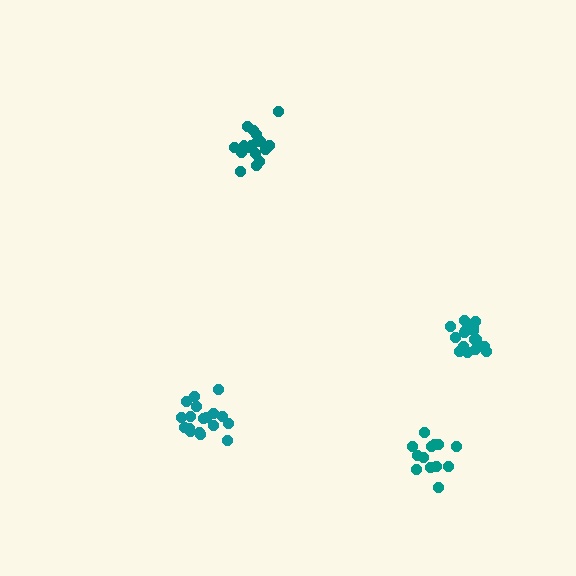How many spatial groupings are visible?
There are 4 spatial groupings.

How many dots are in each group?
Group 1: 18 dots, Group 2: 14 dots, Group 3: 19 dots, Group 4: 17 dots (68 total).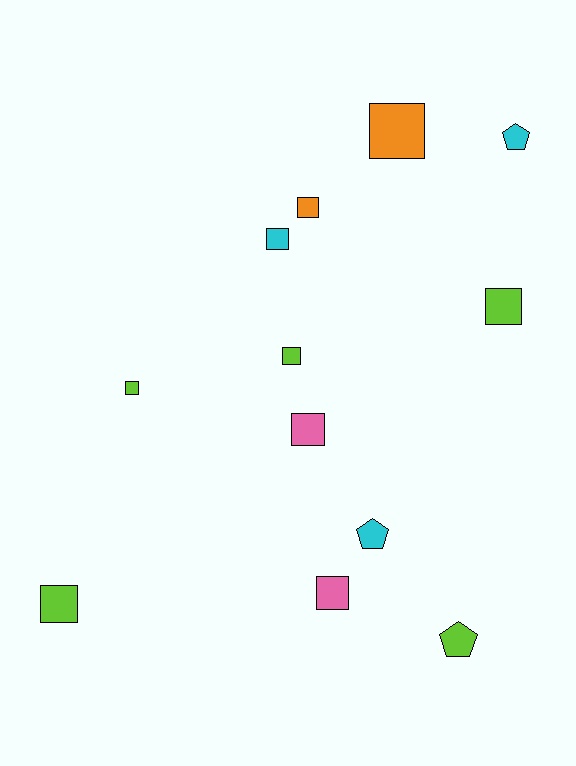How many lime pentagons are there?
There is 1 lime pentagon.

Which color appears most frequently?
Lime, with 5 objects.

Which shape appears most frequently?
Square, with 9 objects.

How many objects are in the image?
There are 12 objects.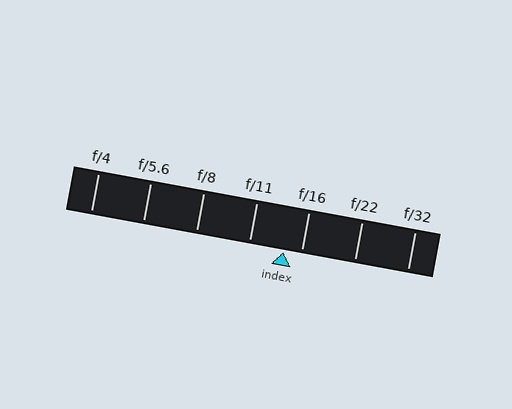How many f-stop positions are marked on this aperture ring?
There are 7 f-stop positions marked.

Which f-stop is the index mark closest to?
The index mark is closest to f/16.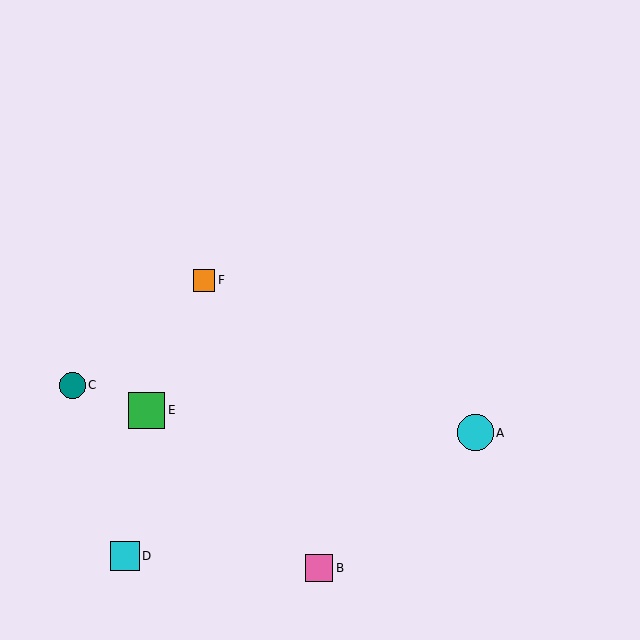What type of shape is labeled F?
Shape F is an orange square.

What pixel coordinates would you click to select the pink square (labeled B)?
Click at (319, 568) to select the pink square B.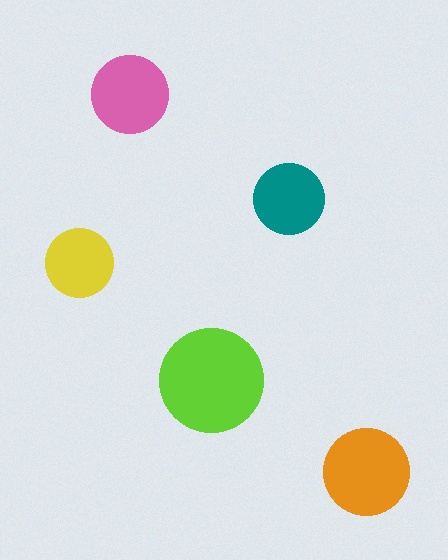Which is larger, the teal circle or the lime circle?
The lime one.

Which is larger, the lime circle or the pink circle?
The lime one.